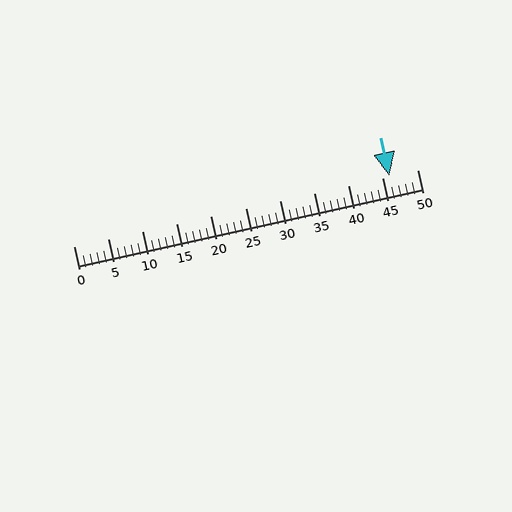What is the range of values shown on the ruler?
The ruler shows values from 0 to 50.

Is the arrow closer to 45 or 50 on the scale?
The arrow is closer to 45.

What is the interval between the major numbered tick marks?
The major tick marks are spaced 5 units apart.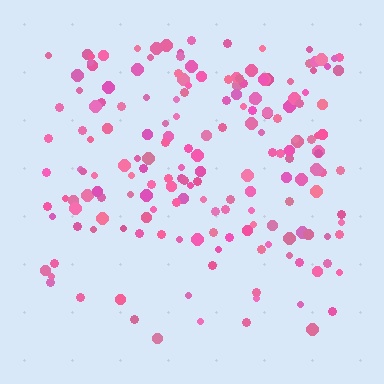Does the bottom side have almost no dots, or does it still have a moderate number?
Still a moderate number, just noticeably fewer than the top.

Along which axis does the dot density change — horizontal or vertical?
Vertical.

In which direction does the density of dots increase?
From bottom to top, with the top side densest.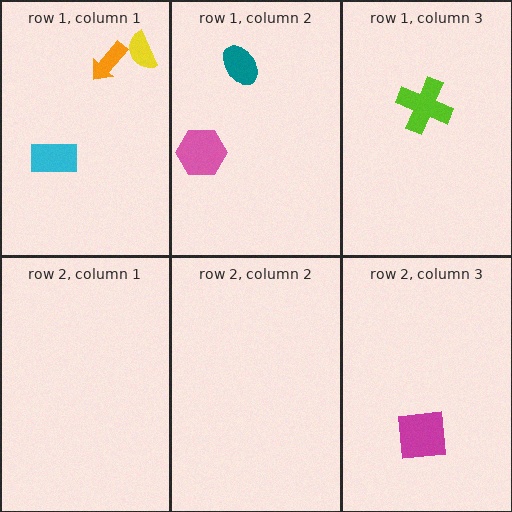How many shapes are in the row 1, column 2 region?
2.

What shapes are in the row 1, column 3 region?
The lime cross.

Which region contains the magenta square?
The row 2, column 3 region.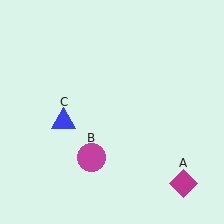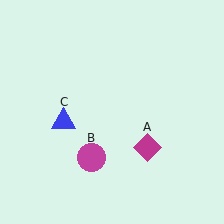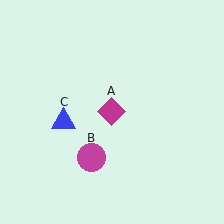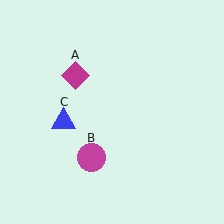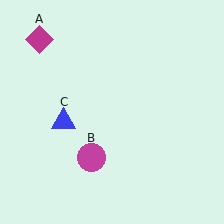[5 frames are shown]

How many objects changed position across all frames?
1 object changed position: magenta diamond (object A).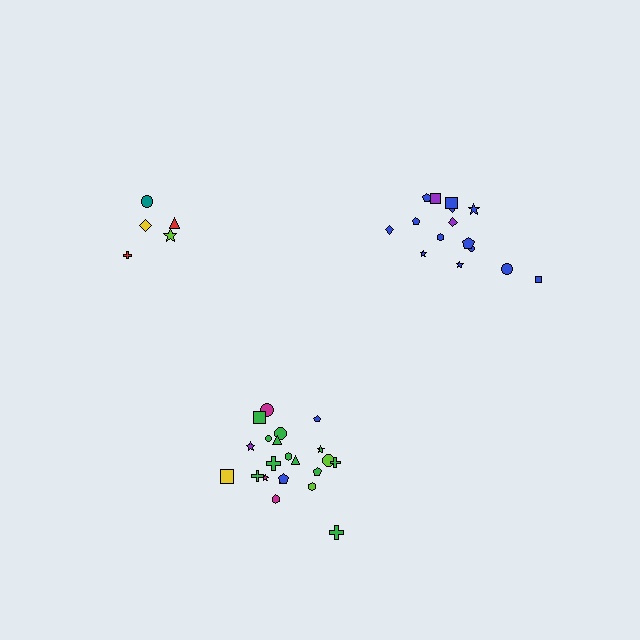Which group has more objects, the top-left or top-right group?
The top-right group.